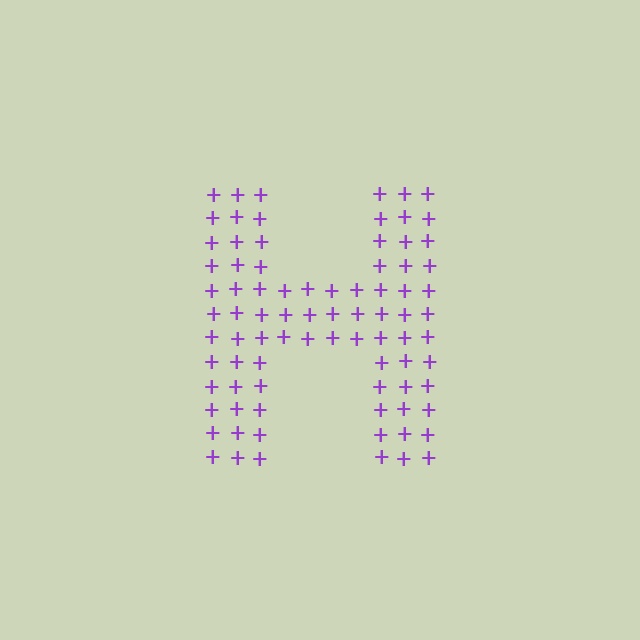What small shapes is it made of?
It is made of small plus signs.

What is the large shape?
The large shape is the letter H.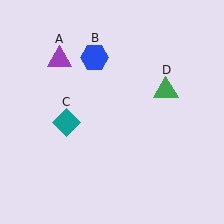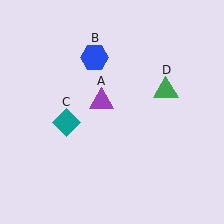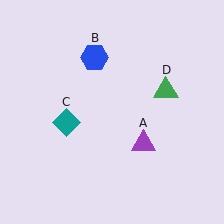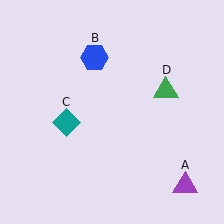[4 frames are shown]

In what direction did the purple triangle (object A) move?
The purple triangle (object A) moved down and to the right.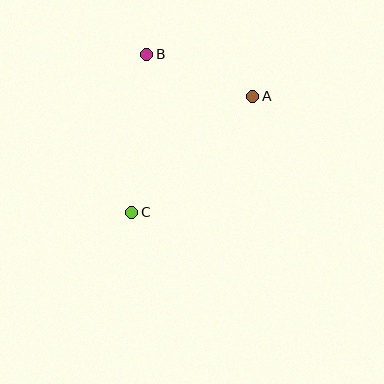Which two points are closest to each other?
Points A and B are closest to each other.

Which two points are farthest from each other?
Points A and C are farthest from each other.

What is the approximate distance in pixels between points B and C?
The distance between B and C is approximately 159 pixels.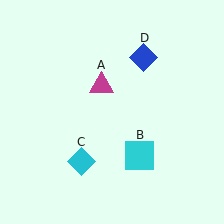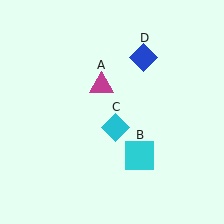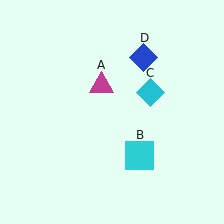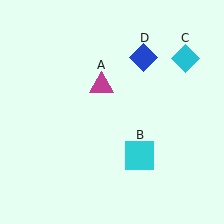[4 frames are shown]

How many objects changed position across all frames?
1 object changed position: cyan diamond (object C).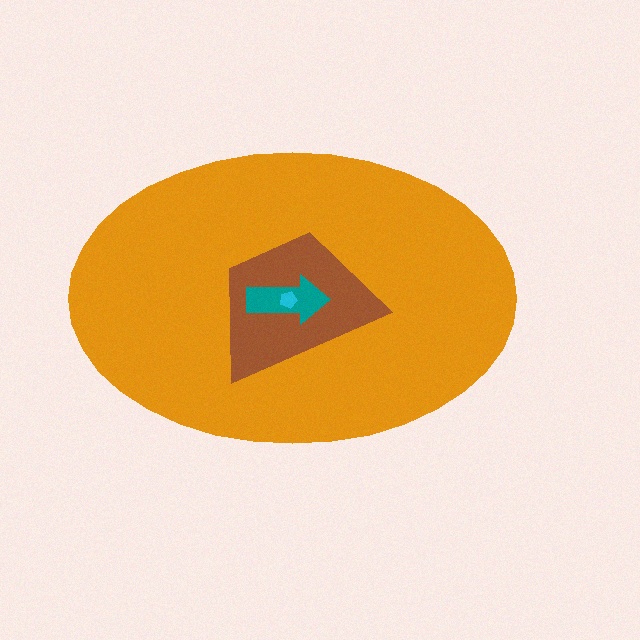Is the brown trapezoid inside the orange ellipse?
Yes.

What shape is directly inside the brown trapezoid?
The teal arrow.